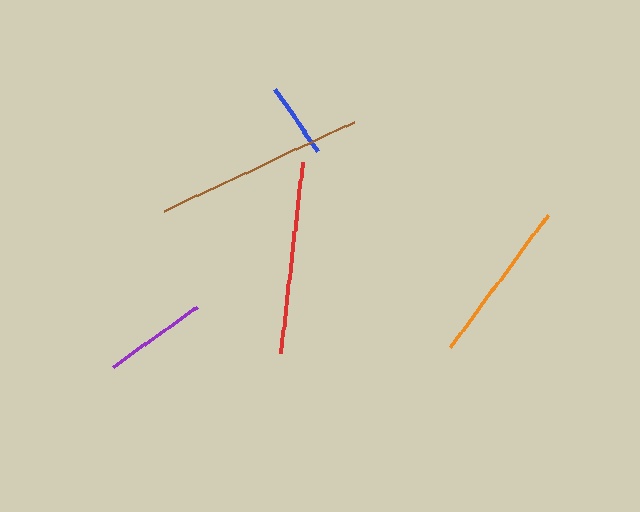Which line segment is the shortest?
The blue line is the shortest at approximately 76 pixels.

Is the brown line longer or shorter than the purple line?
The brown line is longer than the purple line.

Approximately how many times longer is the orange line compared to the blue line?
The orange line is approximately 2.2 times the length of the blue line.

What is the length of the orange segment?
The orange segment is approximately 164 pixels long.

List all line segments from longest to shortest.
From longest to shortest: brown, red, orange, purple, blue.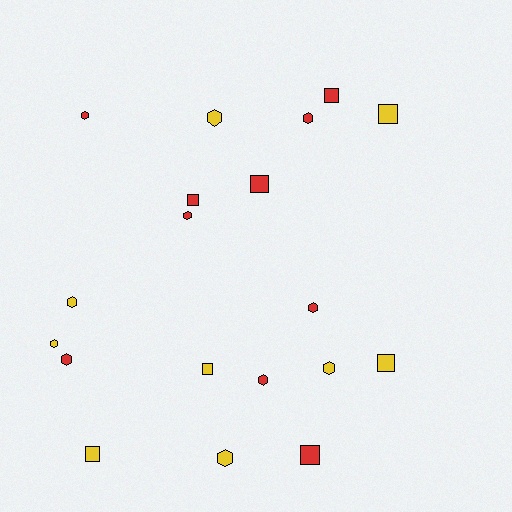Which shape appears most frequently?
Hexagon, with 11 objects.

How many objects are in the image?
There are 19 objects.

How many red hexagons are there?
There are 6 red hexagons.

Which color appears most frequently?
Red, with 10 objects.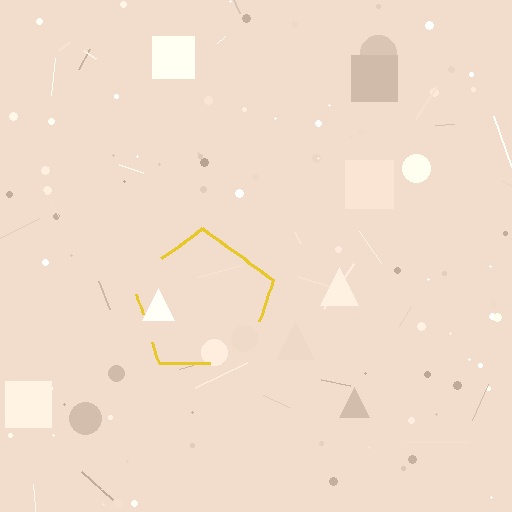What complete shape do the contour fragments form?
The contour fragments form a pentagon.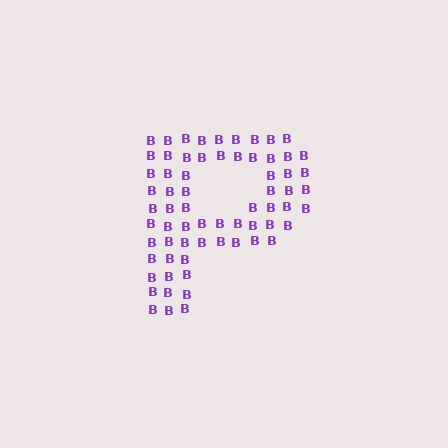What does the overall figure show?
The overall figure shows the letter P.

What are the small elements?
The small elements are letter B's.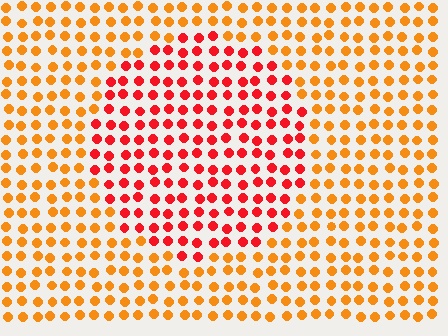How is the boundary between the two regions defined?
The boundary is defined purely by a slight shift in hue (about 36 degrees). Spacing, size, and orientation are identical on both sides.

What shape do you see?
I see a circle.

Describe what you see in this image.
The image is filled with small orange elements in a uniform arrangement. A circle-shaped region is visible where the elements are tinted to a slightly different hue, forming a subtle color boundary.